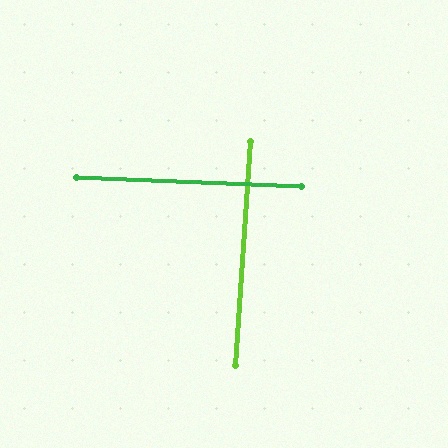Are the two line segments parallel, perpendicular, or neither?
Perpendicular — they meet at approximately 89°.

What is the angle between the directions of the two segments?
Approximately 89 degrees.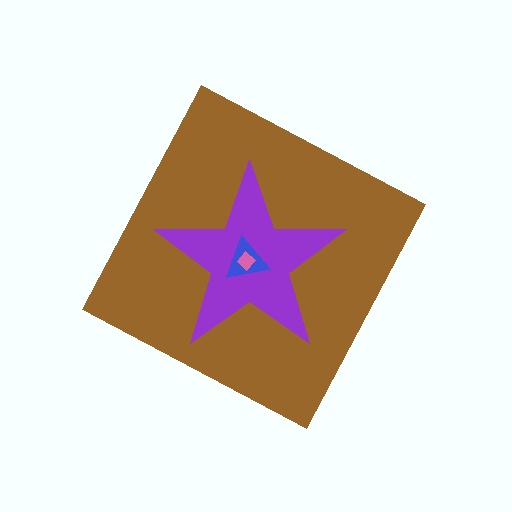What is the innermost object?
The pink diamond.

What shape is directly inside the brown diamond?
The purple star.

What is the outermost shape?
The brown diamond.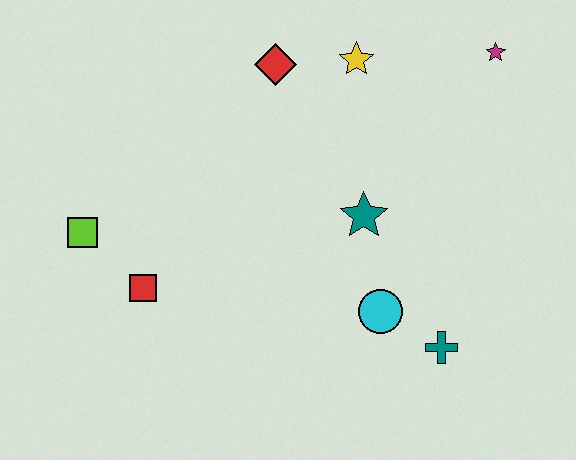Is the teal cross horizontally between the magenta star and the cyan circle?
Yes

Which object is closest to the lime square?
The red square is closest to the lime square.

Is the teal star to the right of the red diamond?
Yes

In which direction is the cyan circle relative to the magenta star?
The cyan circle is below the magenta star.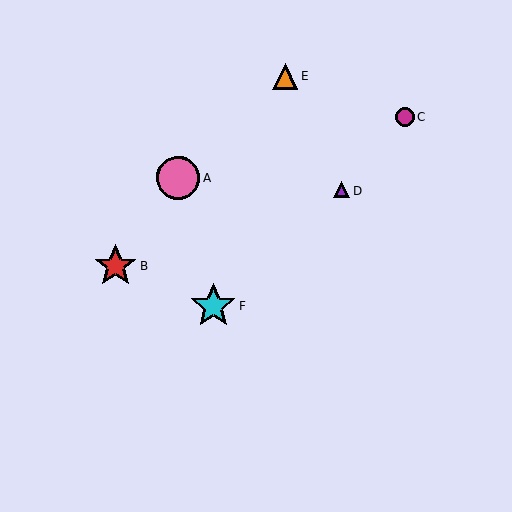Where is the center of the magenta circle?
The center of the magenta circle is at (405, 117).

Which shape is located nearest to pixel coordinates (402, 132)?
The magenta circle (labeled C) at (405, 117) is nearest to that location.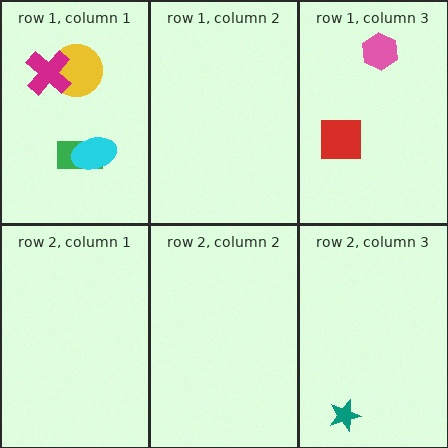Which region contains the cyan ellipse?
The row 1, column 1 region.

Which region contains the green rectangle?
The row 1, column 1 region.